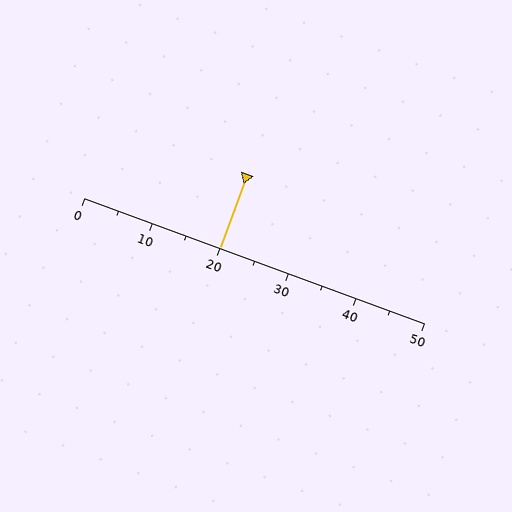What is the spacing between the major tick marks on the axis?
The major ticks are spaced 10 apart.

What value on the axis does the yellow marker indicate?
The marker indicates approximately 20.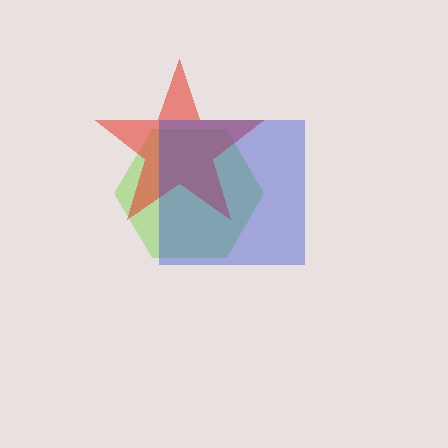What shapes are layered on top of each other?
The layered shapes are: a lime hexagon, a red star, a blue square.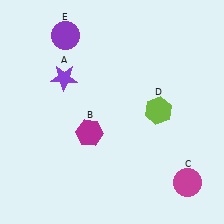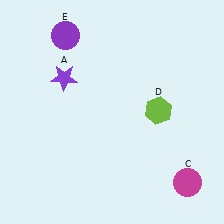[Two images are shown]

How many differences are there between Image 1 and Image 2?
There is 1 difference between the two images.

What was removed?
The magenta hexagon (B) was removed in Image 2.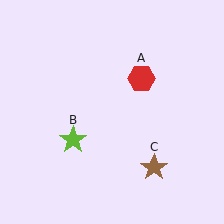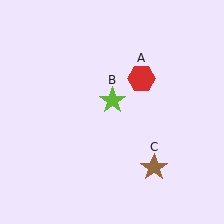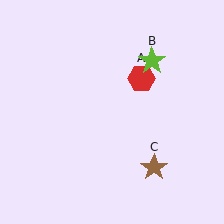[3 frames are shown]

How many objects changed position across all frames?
1 object changed position: lime star (object B).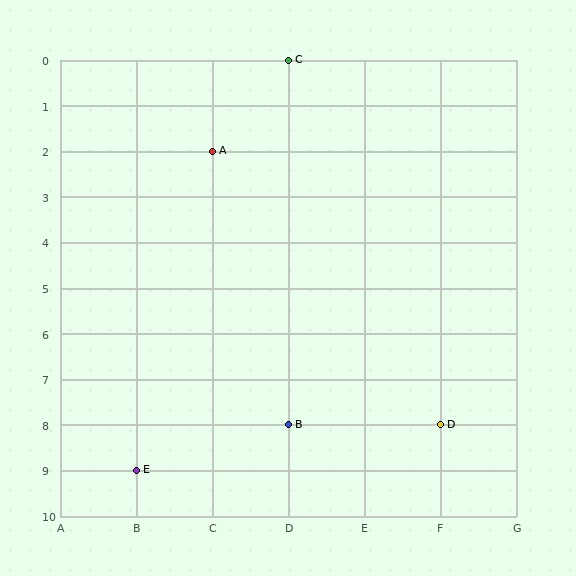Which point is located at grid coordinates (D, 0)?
Point C is at (D, 0).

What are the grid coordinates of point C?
Point C is at grid coordinates (D, 0).